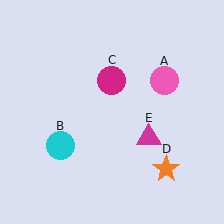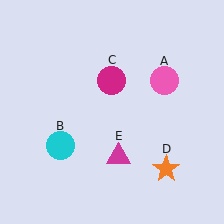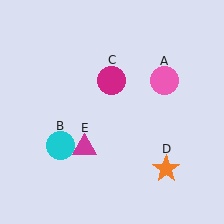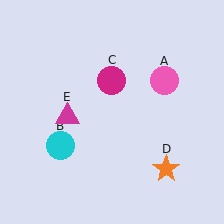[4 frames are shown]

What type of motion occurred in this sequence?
The magenta triangle (object E) rotated clockwise around the center of the scene.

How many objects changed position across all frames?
1 object changed position: magenta triangle (object E).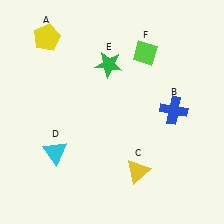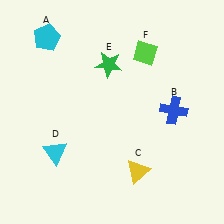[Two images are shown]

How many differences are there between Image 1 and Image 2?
There is 1 difference between the two images.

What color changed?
The pentagon (A) changed from yellow in Image 1 to cyan in Image 2.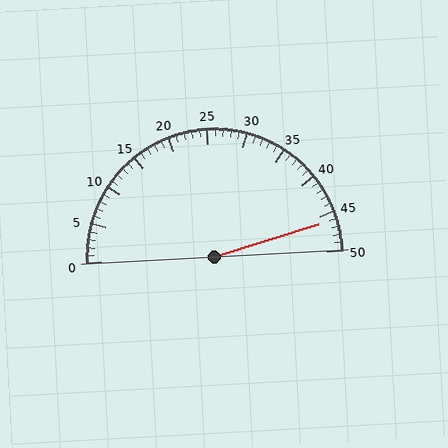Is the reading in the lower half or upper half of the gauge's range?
The reading is in the upper half of the range (0 to 50).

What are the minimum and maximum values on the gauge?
The gauge ranges from 0 to 50.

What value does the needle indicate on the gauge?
The needle indicates approximately 46.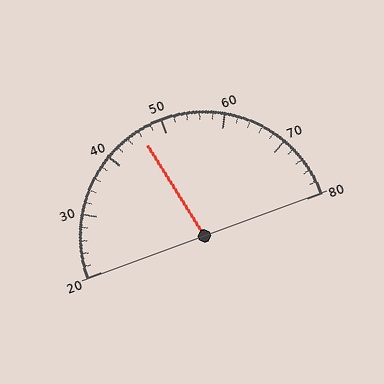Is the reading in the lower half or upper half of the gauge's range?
The reading is in the lower half of the range (20 to 80).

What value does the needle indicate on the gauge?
The needle indicates approximately 46.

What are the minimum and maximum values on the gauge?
The gauge ranges from 20 to 80.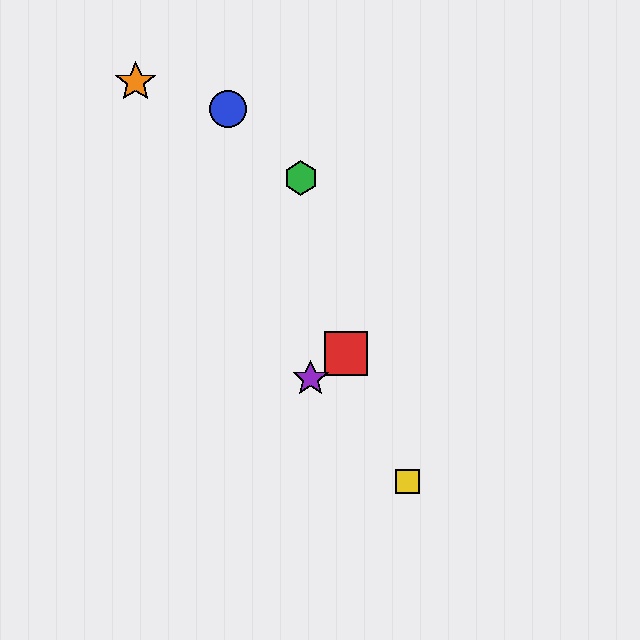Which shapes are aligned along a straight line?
The red square, the blue circle, the yellow square are aligned along a straight line.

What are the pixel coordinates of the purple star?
The purple star is at (311, 379).